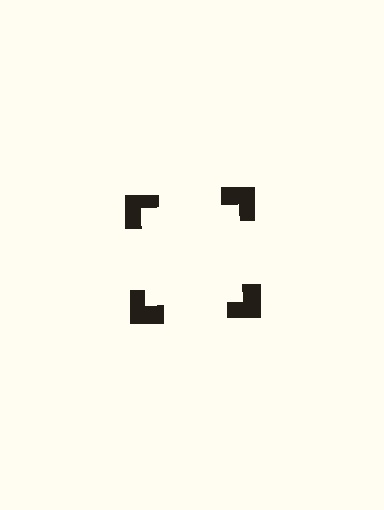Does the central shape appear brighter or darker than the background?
It typically appears slightly brighter than the background, even though no actual brightness change is drawn.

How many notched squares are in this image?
There are 4 — one at each vertex of the illusory square.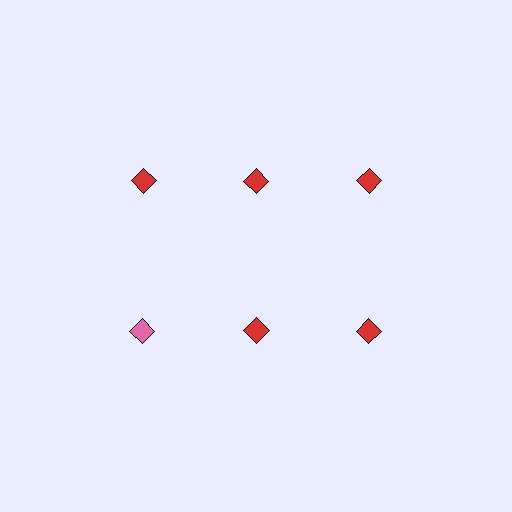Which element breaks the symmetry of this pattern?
The pink diamond in the second row, leftmost column breaks the symmetry. All other shapes are red diamonds.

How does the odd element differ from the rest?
It has a different color: pink instead of red.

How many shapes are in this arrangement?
There are 6 shapes arranged in a grid pattern.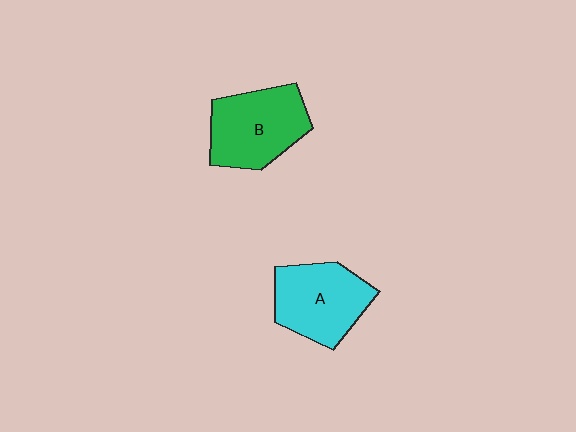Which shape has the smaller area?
Shape A (cyan).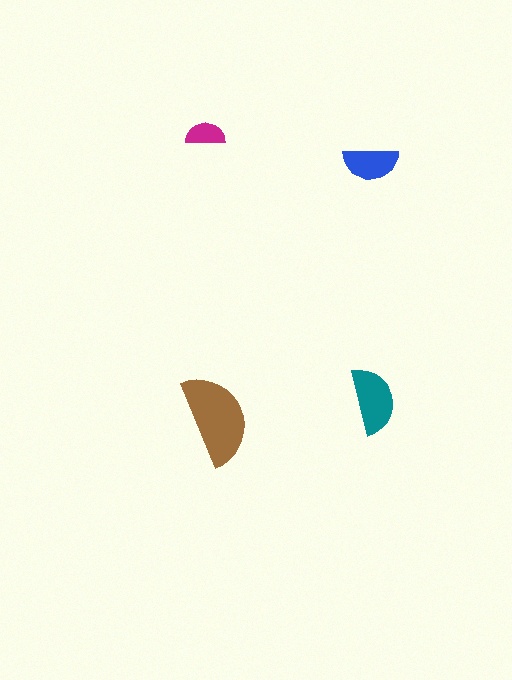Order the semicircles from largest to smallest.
the brown one, the teal one, the blue one, the magenta one.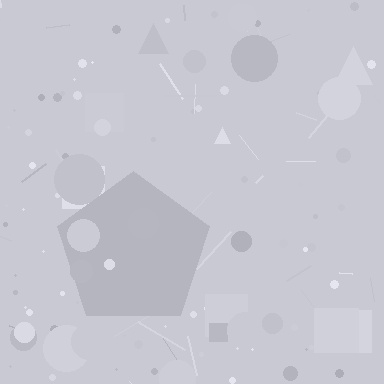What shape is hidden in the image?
A pentagon is hidden in the image.